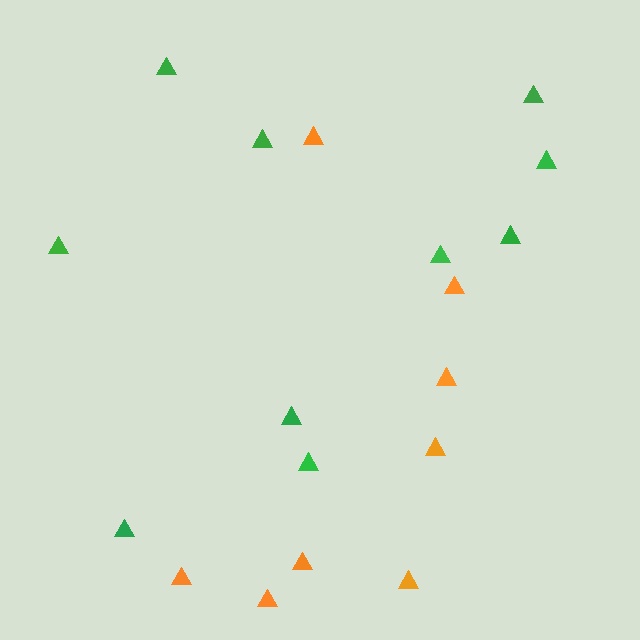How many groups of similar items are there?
There are 2 groups: one group of green triangles (10) and one group of orange triangles (8).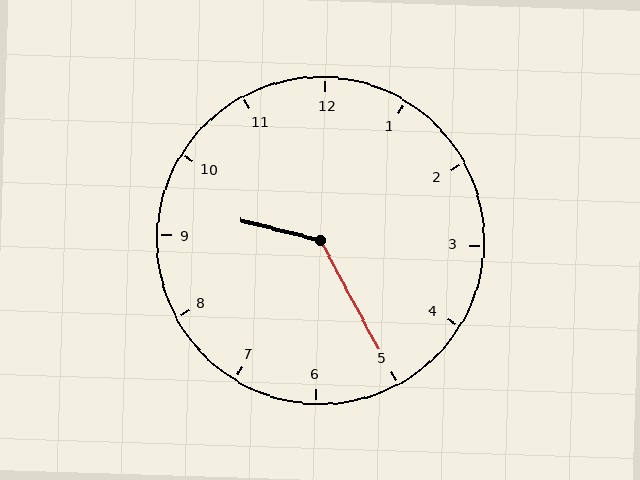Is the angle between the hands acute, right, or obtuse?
It is obtuse.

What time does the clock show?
9:25.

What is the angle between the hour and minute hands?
Approximately 132 degrees.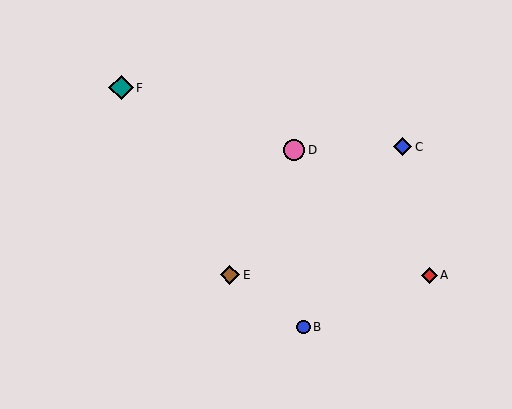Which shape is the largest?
The teal diamond (labeled F) is the largest.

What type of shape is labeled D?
Shape D is a pink circle.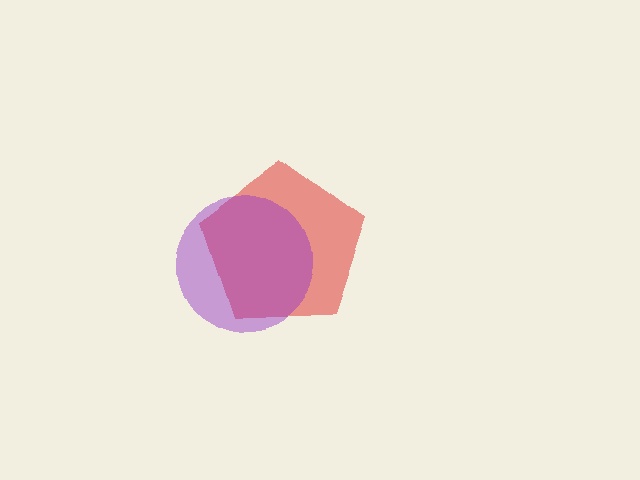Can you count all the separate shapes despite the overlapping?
Yes, there are 2 separate shapes.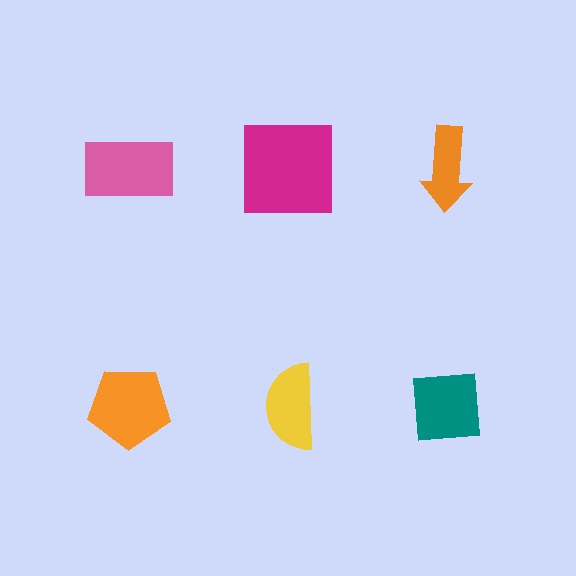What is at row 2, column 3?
A teal square.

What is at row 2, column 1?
An orange pentagon.